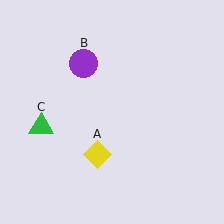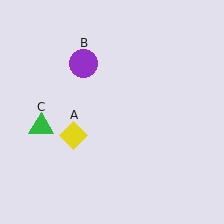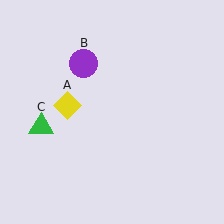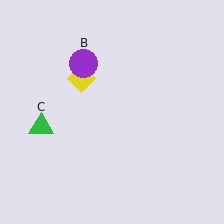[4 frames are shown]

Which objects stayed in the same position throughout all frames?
Purple circle (object B) and green triangle (object C) remained stationary.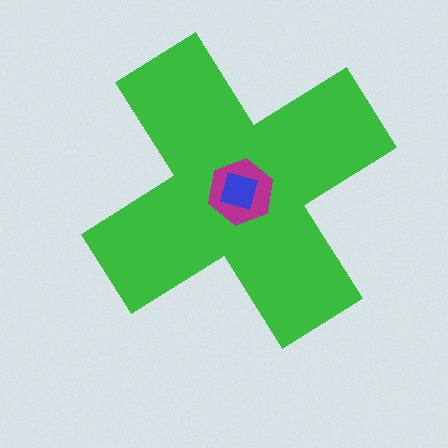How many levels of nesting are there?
3.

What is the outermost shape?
The green cross.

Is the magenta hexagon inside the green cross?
Yes.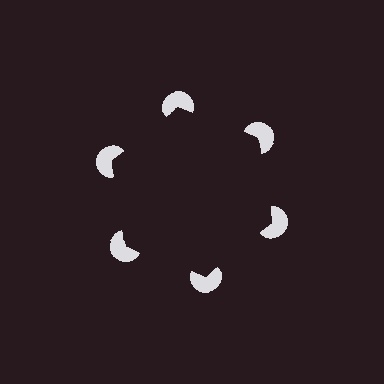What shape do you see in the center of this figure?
An illusory hexagon — its edges are inferred from the aligned wedge cuts in the pac-man discs, not physically drawn.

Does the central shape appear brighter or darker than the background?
It typically appears slightly darker than the background, even though no actual brightness change is drawn.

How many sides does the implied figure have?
6 sides.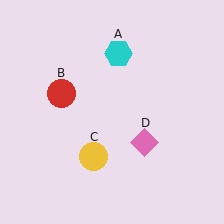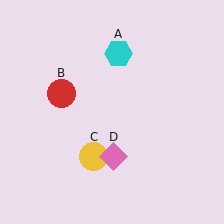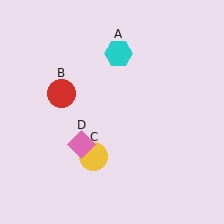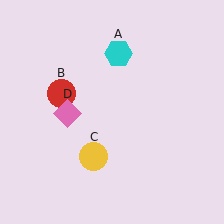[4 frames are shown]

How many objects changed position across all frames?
1 object changed position: pink diamond (object D).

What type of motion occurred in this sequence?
The pink diamond (object D) rotated clockwise around the center of the scene.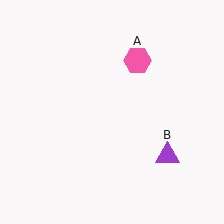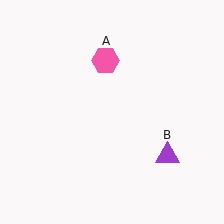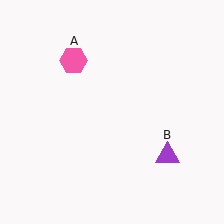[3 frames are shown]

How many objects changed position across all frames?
1 object changed position: pink hexagon (object A).